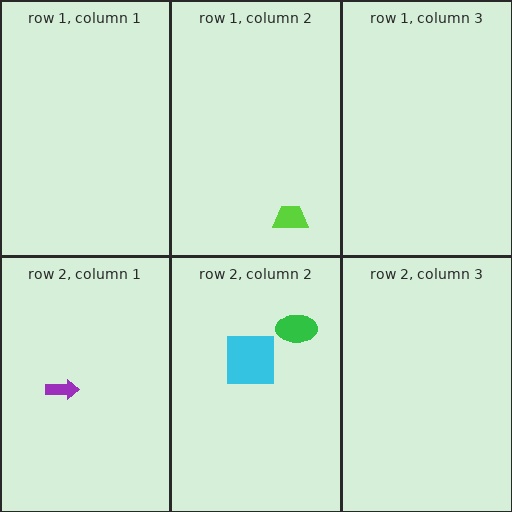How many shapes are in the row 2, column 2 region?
2.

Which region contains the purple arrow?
The row 2, column 1 region.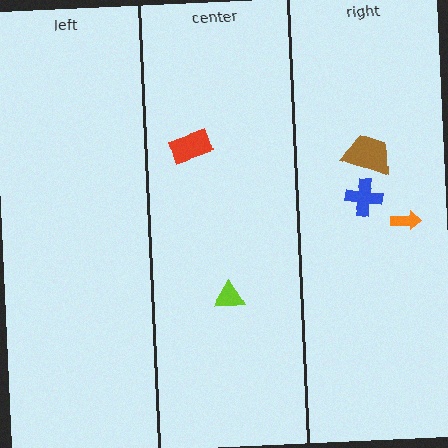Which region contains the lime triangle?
The center region.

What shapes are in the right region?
The orange arrow, the brown trapezoid, the blue cross.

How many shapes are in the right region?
3.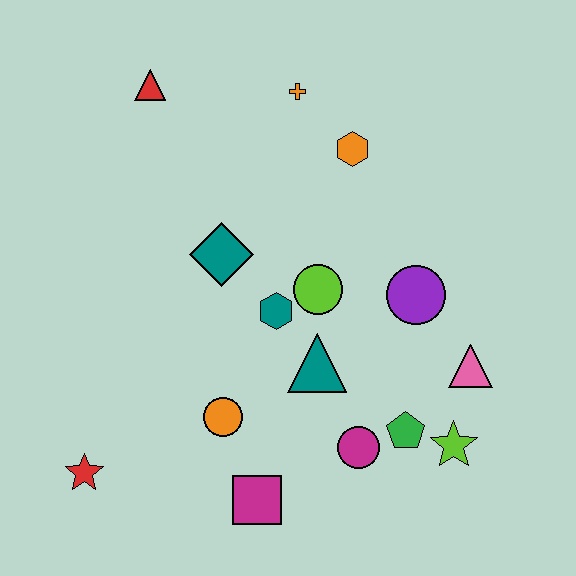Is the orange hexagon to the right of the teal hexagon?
Yes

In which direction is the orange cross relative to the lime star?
The orange cross is above the lime star.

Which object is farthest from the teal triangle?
The red triangle is farthest from the teal triangle.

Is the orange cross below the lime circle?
No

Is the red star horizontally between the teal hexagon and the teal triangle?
No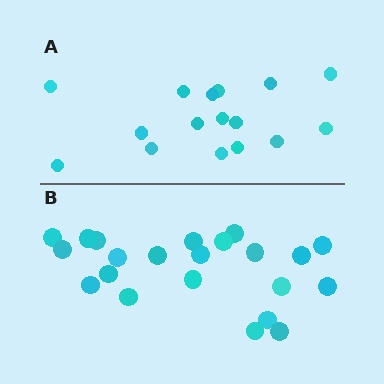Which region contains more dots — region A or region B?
Region B (the bottom region) has more dots.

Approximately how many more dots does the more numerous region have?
Region B has about 6 more dots than region A.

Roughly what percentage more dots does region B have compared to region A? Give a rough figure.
About 40% more.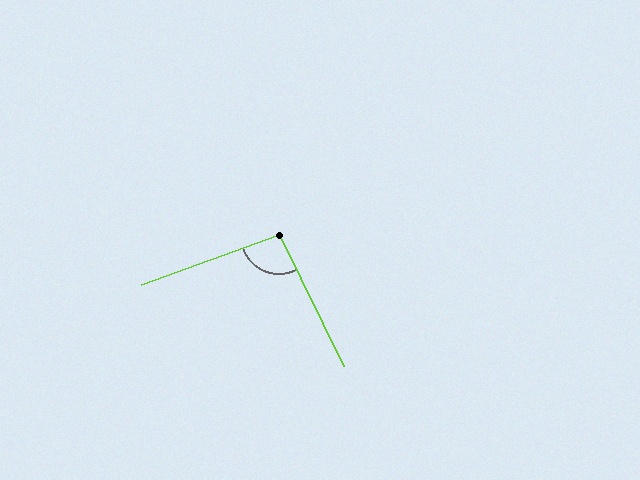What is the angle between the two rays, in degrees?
Approximately 96 degrees.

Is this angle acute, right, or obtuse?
It is obtuse.